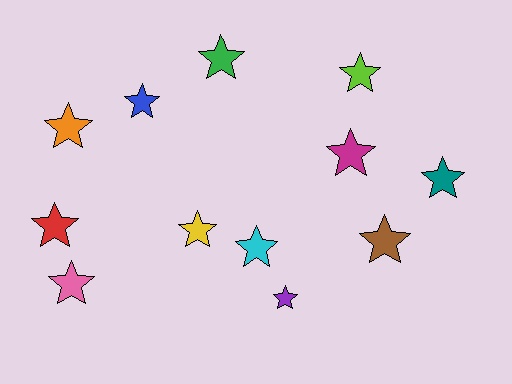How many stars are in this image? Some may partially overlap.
There are 12 stars.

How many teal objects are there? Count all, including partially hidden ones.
There is 1 teal object.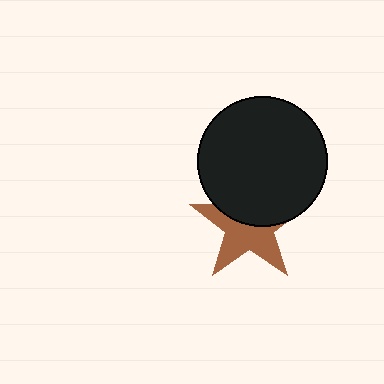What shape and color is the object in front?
The object in front is a black circle.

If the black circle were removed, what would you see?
You would see the complete brown star.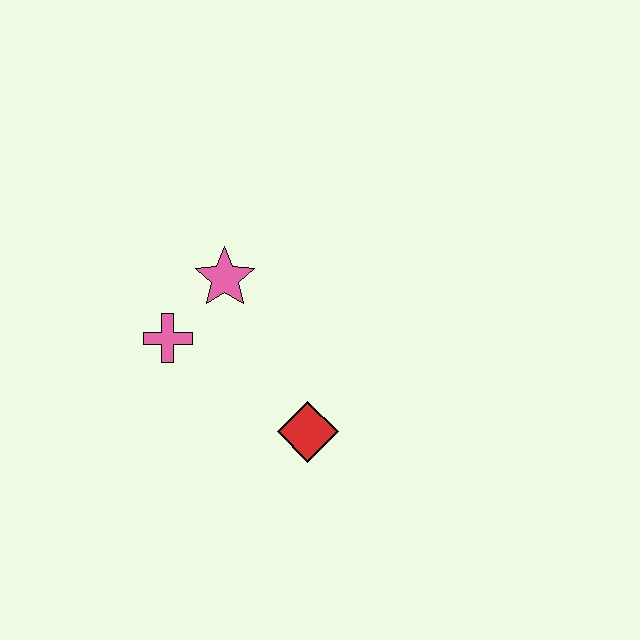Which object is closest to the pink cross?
The pink star is closest to the pink cross.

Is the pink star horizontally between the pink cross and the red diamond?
Yes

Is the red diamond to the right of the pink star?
Yes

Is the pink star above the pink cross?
Yes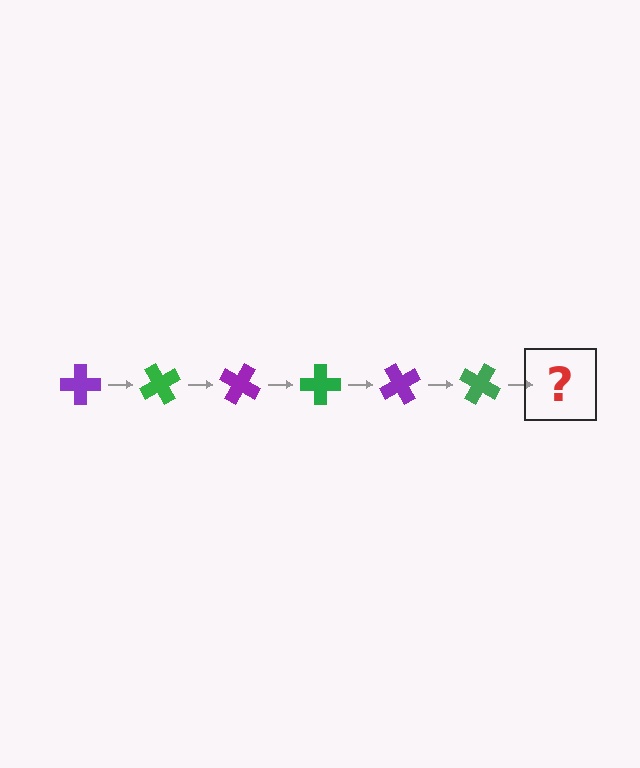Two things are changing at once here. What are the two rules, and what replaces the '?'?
The two rules are that it rotates 60 degrees each step and the color cycles through purple and green. The '?' should be a purple cross, rotated 360 degrees from the start.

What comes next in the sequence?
The next element should be a purple cross, rotated 360 degrees from the start.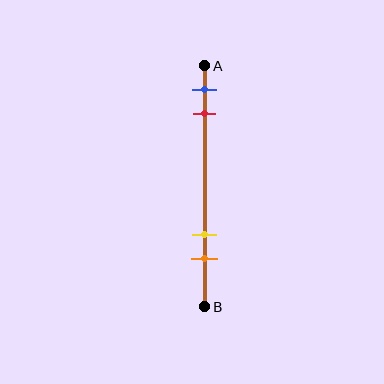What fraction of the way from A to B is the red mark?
The red mark is approximately 20% (0.2) of the way from A to B.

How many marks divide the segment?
There are 4 marks dividing the segment.